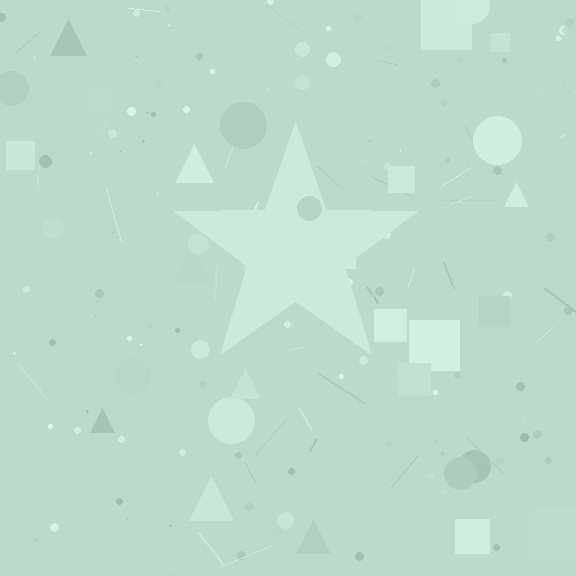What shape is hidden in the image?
A star is hidden in the image.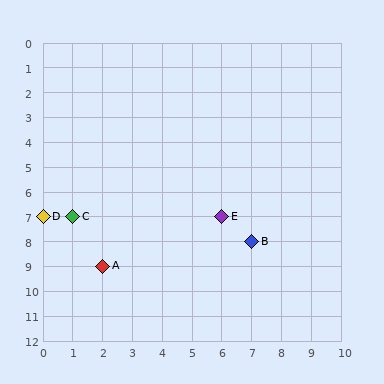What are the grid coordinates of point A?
Point A is at grid coordinates (2, 9).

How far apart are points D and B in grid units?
Points D and B are 7 columns and 1 row apart (about 7.1 grid units diagonally).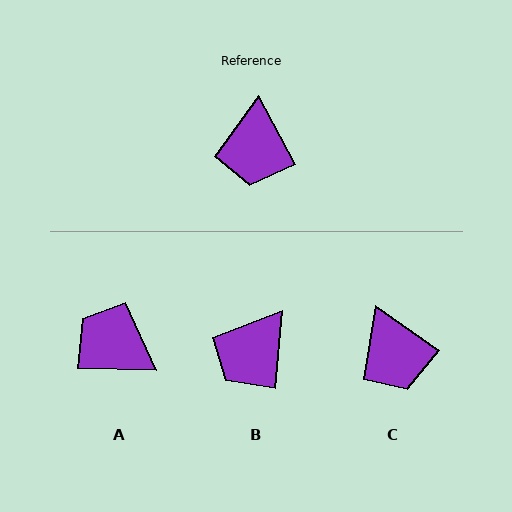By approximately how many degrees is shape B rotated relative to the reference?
Approximately 34 degrees clockwise.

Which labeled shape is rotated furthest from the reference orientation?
A, about 120 degrees away.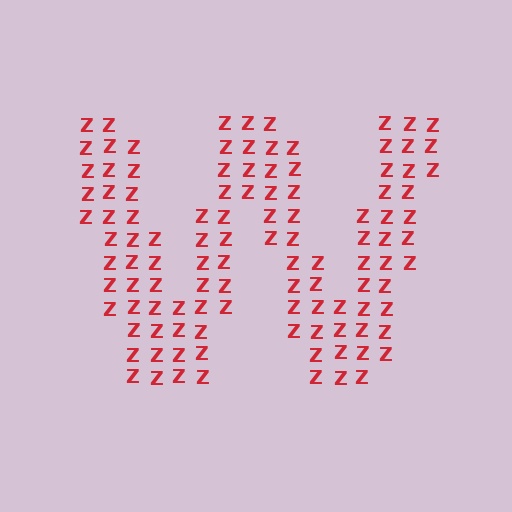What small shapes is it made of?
It is made of small letter Z's.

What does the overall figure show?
The overall figure shows the letter W.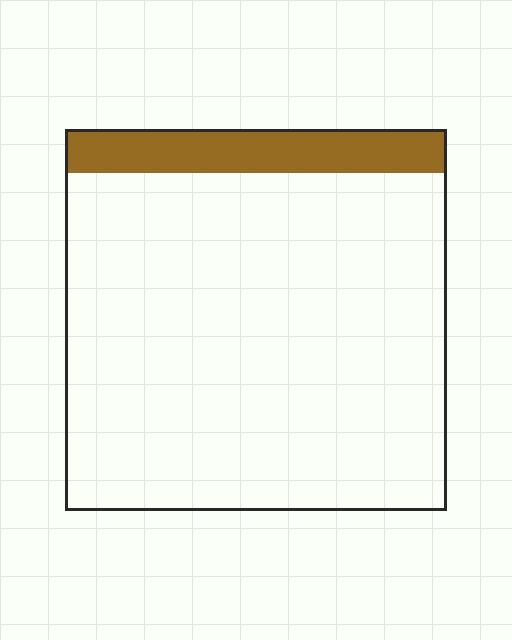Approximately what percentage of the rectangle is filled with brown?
Approximately 10%.